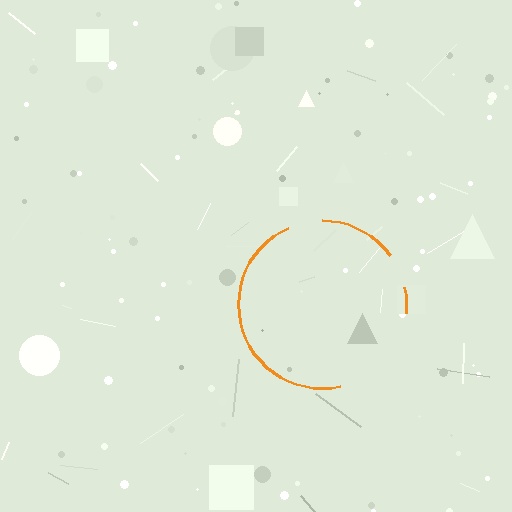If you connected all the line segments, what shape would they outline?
They would outline a circle.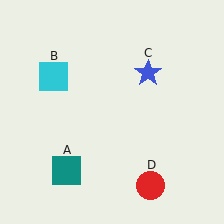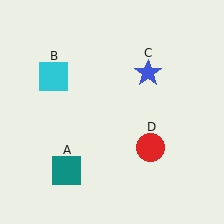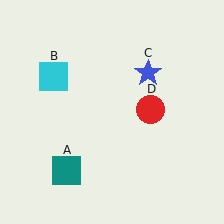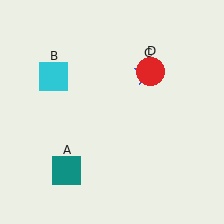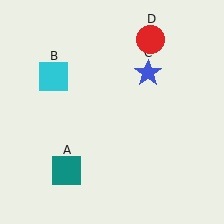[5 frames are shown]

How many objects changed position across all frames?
1 object changed position: red circle (object D).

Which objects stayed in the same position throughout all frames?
Teal square (object A) and cyan square (object B) and blue star (object C) remained stationary.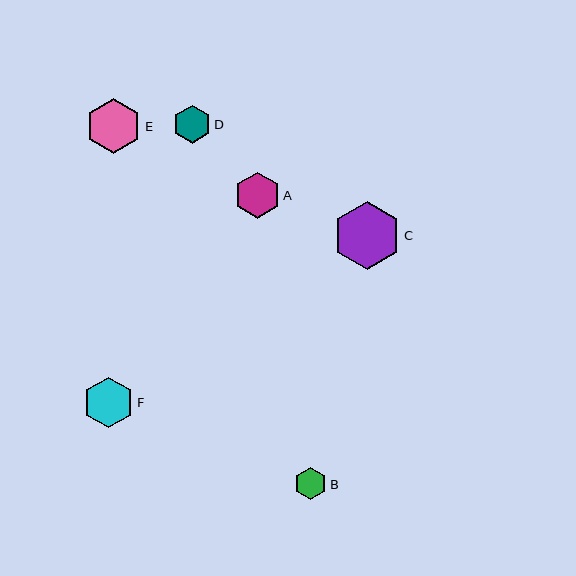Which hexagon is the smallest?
Hexagon B is the smallest with a size of approximately 33 pixels.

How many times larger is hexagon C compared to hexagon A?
Hexagon C is approximately 1.5 times the size of hexagon A.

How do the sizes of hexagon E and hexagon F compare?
Hexagon E and hexagon F are approximately the same size.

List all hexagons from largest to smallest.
From largest to smallest: C, E, F, A, D, B.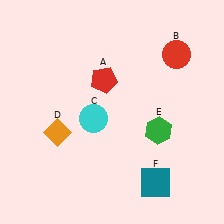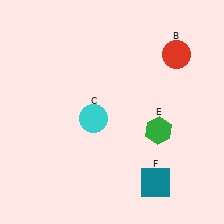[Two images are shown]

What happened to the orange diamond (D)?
The orange diamond (D) was removed in Image 2. It was in the bottom-left area of Image 1.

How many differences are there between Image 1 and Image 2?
There are 2 differences between the two images.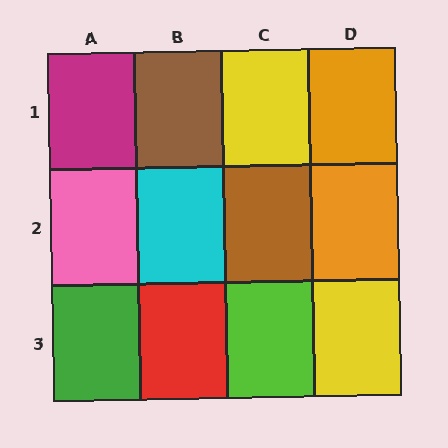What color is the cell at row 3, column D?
Yellow.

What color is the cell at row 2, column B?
Cyan.